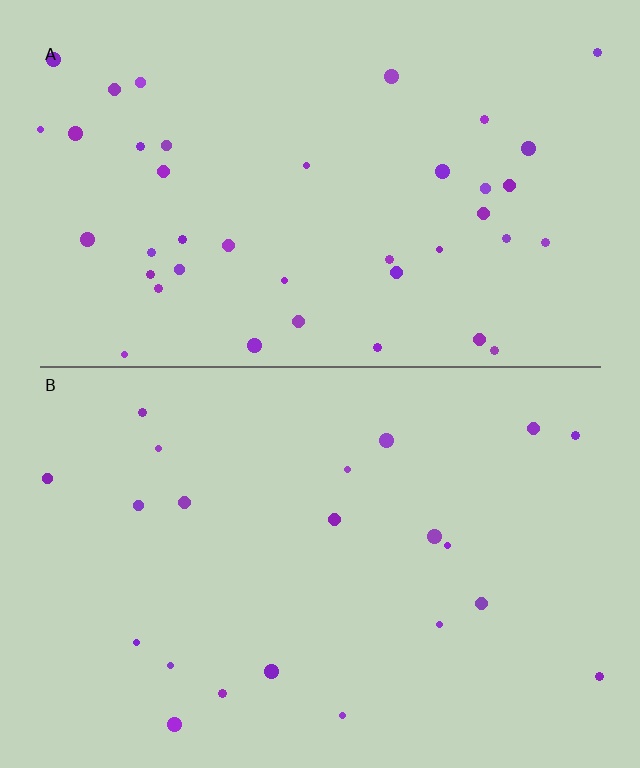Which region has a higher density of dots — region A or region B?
A (the top).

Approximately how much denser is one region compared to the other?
Approximately 1.9× — region A over region B.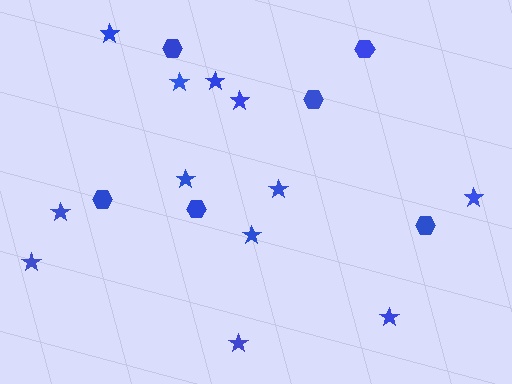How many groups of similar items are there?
There are 2 groups: one group of stars (12) and one group of hexagons (6).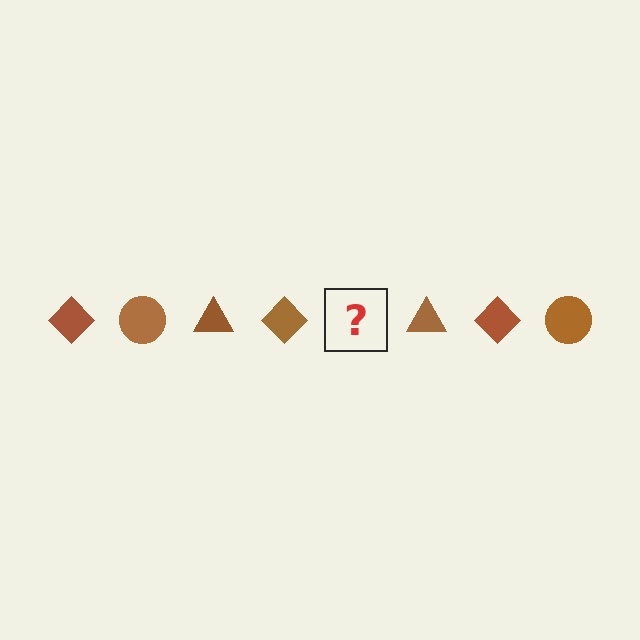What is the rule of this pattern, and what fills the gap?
The rule is that the pattern cycles through diamond, circle, triangle shapes in brown. The gap should be filled with a brown circle.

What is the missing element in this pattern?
The missing element is a brown circle.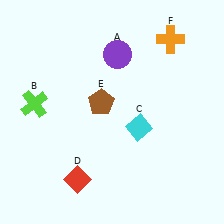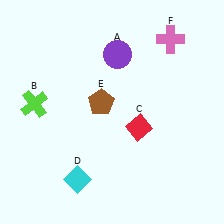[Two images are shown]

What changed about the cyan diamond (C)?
In Image 1, C is cyan. In Image 2, it changed to red.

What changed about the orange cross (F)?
In Image 1, F is orange. In Image 2, it changed to pink.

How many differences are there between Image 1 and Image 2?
There are 3 differences between the two images.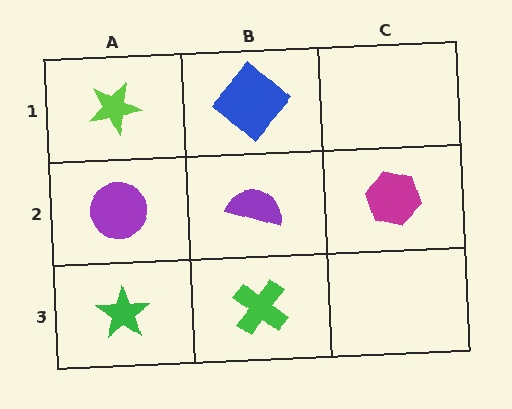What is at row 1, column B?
A blue diamond.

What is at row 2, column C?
A magenta hexagon.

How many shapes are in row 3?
2 shapes.